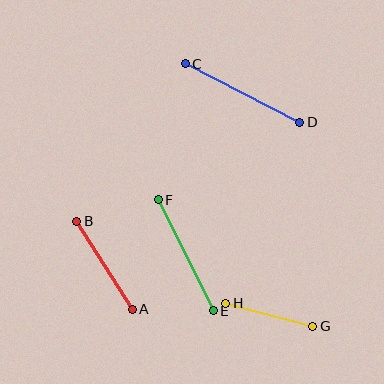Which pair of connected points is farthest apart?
Points C and D are farthest apart.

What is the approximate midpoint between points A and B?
The midpoint is at approximately (104, 265) pixels.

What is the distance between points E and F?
The distance is approximately 124 pixels.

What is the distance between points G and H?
The distance is approximately 90 pixels.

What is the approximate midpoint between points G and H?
The midpoint is at approximately (269, 315) pixels.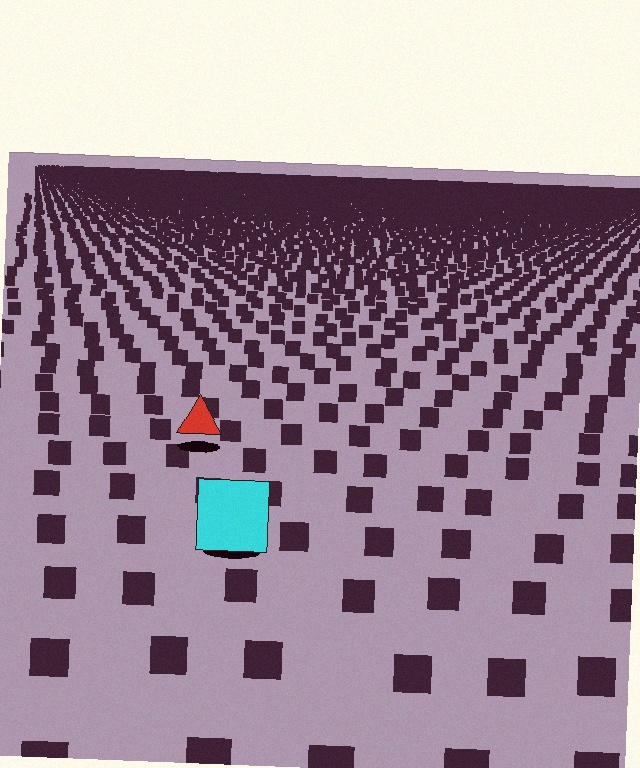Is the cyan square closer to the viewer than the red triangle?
Yes. The cyan square is closer — you can tell from the texture gradient: the ground texture is coarser near it.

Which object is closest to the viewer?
The cyan square is closest. The texture marks near it are larger and more spread out.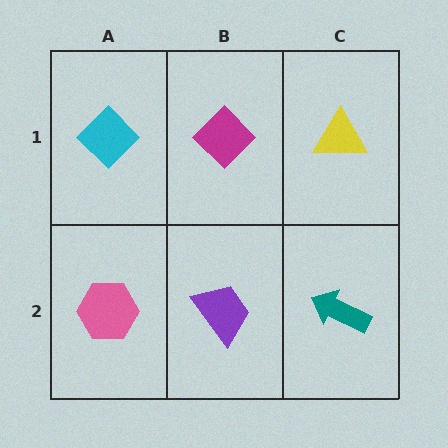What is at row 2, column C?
A teal arrow.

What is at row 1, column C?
A yellow triangle.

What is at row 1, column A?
A cyan diamond.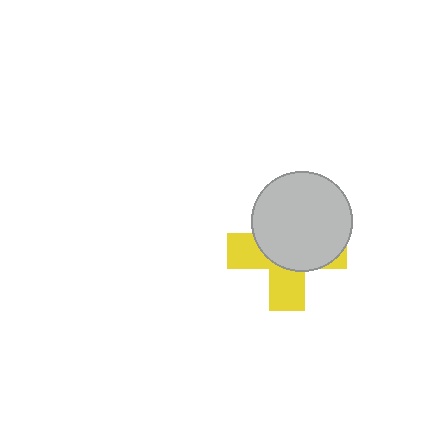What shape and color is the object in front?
The object in front is a light gray circle.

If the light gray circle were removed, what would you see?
You would see the complete yellow cross.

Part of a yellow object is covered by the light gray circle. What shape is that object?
It is a cross.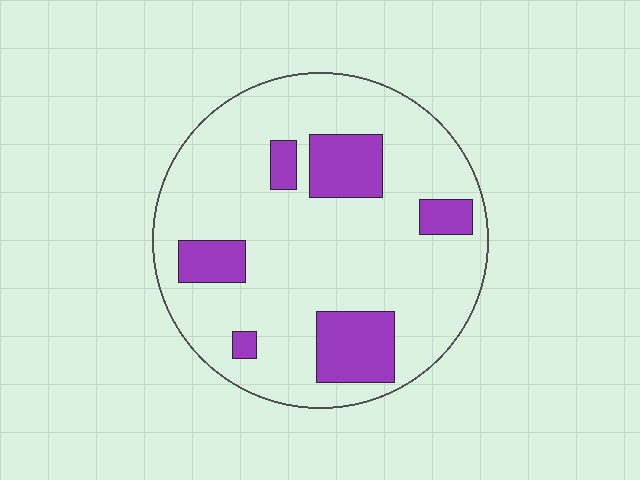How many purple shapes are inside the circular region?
6.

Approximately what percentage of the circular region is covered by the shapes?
Approximately 20%.